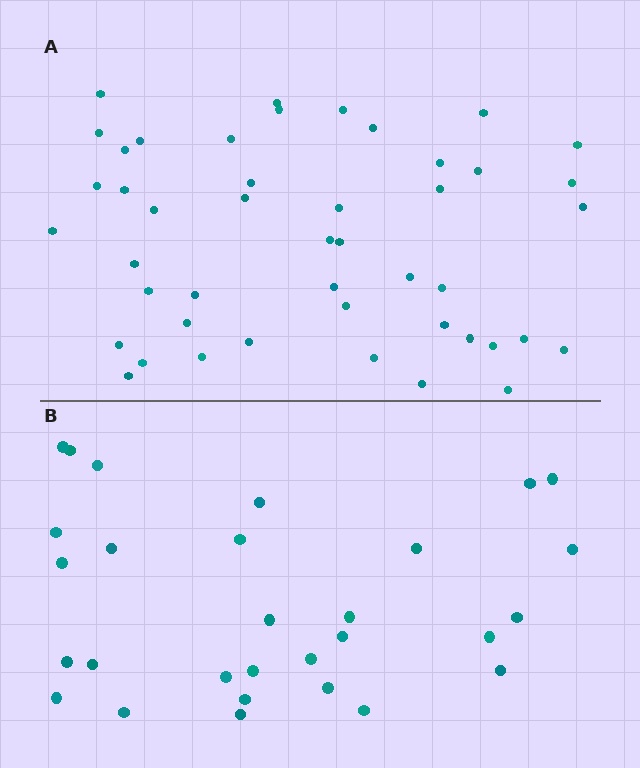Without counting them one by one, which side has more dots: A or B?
Region A (the top region) has more dots.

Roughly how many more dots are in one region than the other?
Region A has approximately 15 more dots than region B.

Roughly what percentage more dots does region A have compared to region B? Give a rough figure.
About 60% more.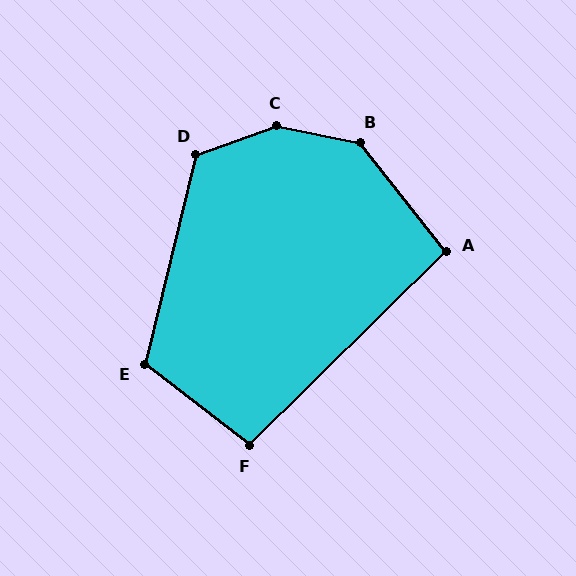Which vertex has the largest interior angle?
C, at approximately 149 degrees.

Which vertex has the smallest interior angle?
A, at approximately 96 degrees.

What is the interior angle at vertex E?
Approximately 114 degrees (obtuse).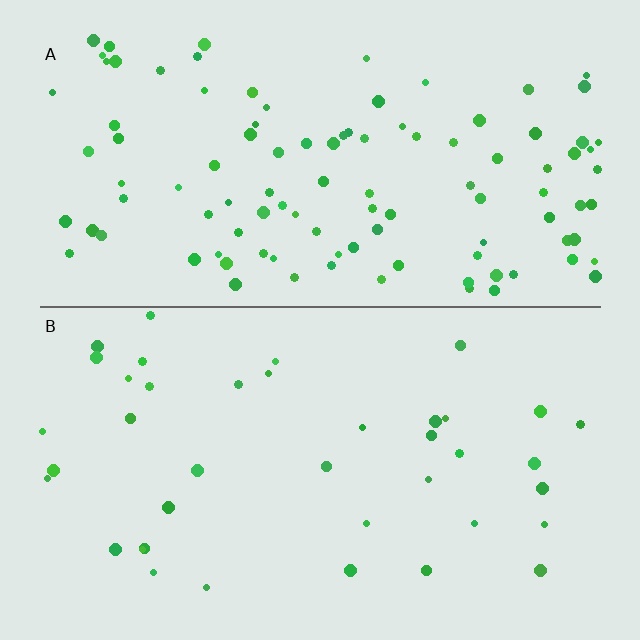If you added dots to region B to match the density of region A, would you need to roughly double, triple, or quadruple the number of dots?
Approximately triple.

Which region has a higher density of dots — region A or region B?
A (the top).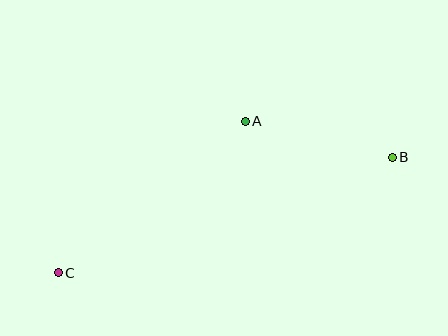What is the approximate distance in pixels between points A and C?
The distance between A and C is approximately 241 pixels.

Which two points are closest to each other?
Points A and B are closest to each other.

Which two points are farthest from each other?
Points B and C are farthest from each other.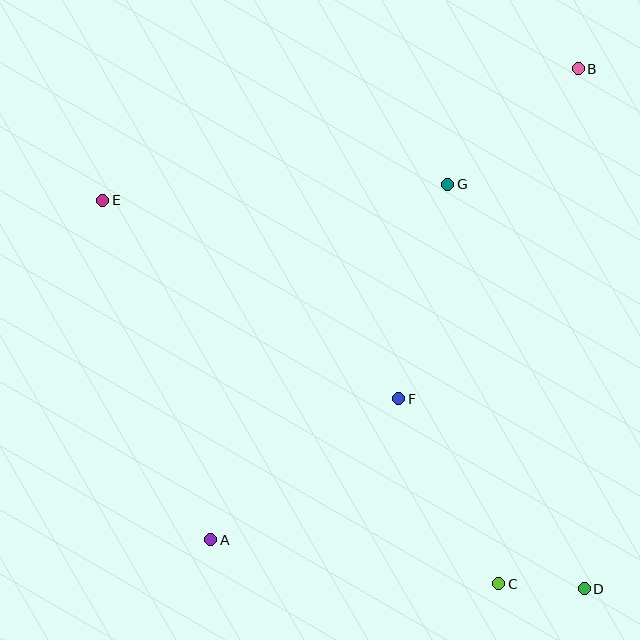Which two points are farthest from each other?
Points D and E are farthest from each other.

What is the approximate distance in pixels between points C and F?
The distance between C and F is approximately 211 pixels.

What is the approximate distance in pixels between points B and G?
The distance between B and G is approximately 174 pixels.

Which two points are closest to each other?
Points C and D are closest to each other.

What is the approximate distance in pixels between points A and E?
The distance between A and E is approximately 356 pixels.